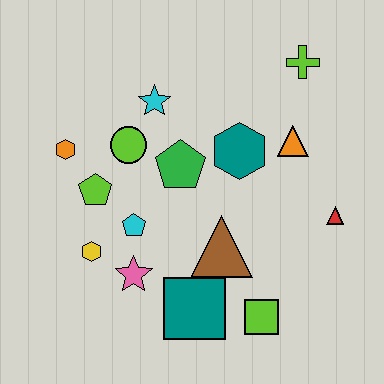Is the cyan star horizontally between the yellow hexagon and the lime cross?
Yes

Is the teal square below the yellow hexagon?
Yes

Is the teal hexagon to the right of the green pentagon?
Yes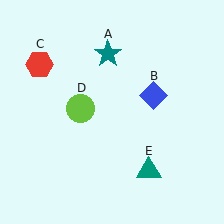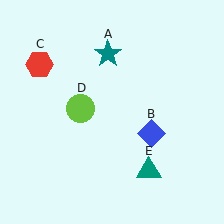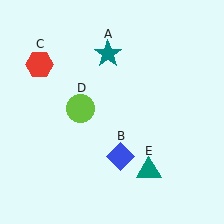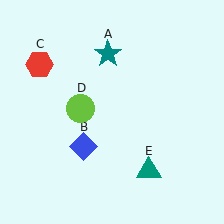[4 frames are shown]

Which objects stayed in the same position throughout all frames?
Teal star (object A) and red hexagon (object C) and lime circle (object D) and teal triangle (object E) remained stationary.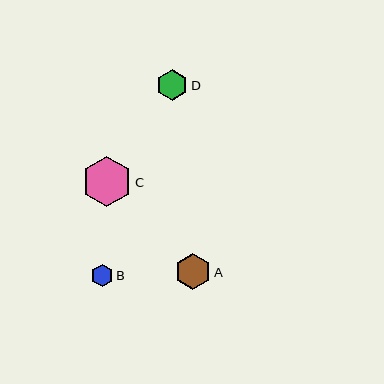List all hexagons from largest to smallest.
From largest to smallest: C, A, D, B.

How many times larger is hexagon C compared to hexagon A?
Hexagon C is approximately 1.4 times the size of hexagon A.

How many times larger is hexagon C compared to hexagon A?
Hexagon C is approximately 1.4 times the size of hexagon A.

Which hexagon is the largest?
Hexagon C is the largest with a size of approximately 51 pixels.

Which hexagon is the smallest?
Hexagon B is the smallest with a size of approximately 22 pixels.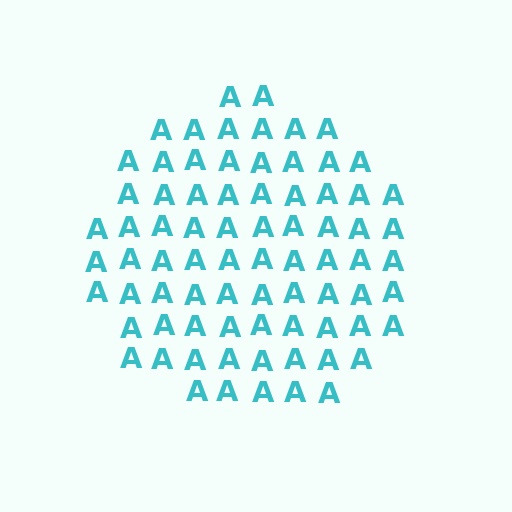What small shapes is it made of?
It is made of small letter A's.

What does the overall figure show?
The overall figure shows a circle.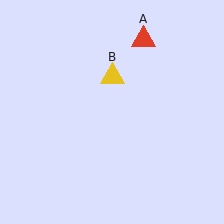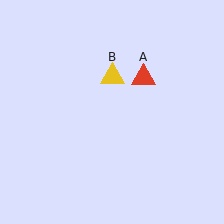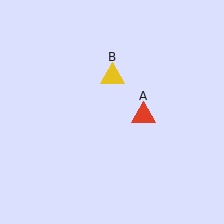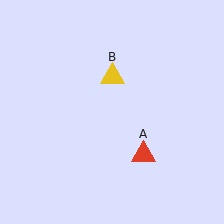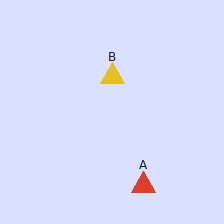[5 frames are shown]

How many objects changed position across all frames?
1 object changed position: red triangle (object A).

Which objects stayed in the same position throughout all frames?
Yellow triangle (object B) remained stationary.